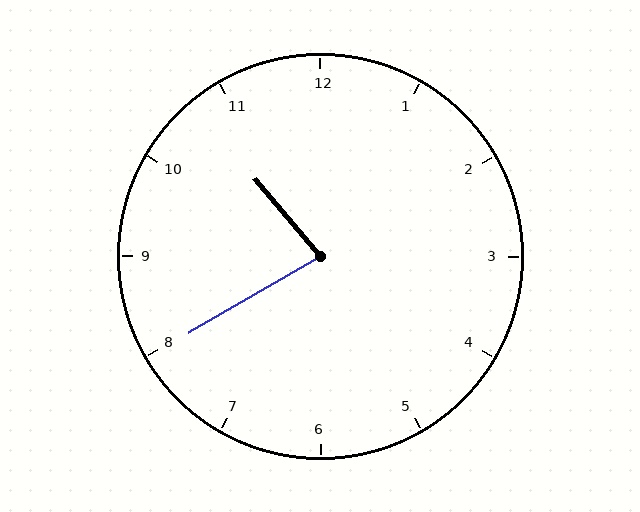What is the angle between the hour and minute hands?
Approximately 80 degrees.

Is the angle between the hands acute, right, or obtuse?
It is acute.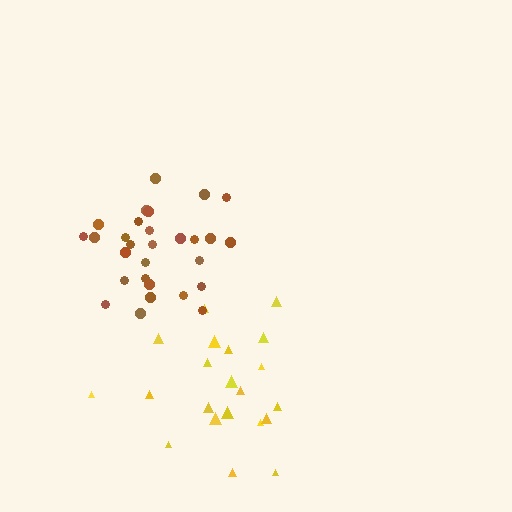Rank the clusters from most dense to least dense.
brown, yellow.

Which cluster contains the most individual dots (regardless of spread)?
Brown (29).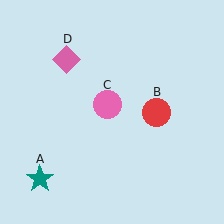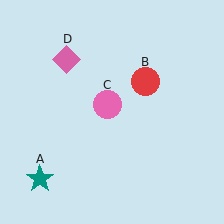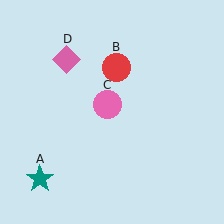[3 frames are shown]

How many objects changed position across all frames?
1 object changed position: red circle (object B).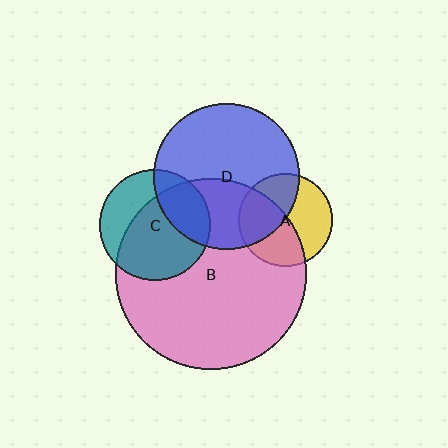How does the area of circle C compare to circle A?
Approximately 1.4 times.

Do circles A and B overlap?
Yes.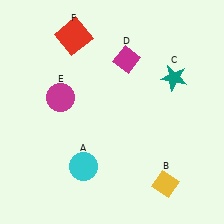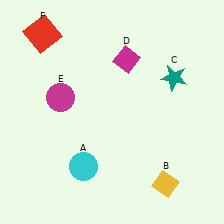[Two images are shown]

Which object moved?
The red square (F) moved left.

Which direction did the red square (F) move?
The red square (F) moved left.